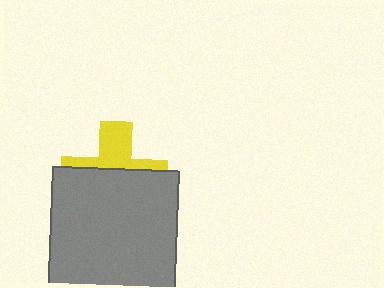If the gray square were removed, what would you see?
You would see the complete yellow cross.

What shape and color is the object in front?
The object in front is a gray square.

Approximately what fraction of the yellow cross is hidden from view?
Roughly 61% of the yellow cross is hidden behind the gray square.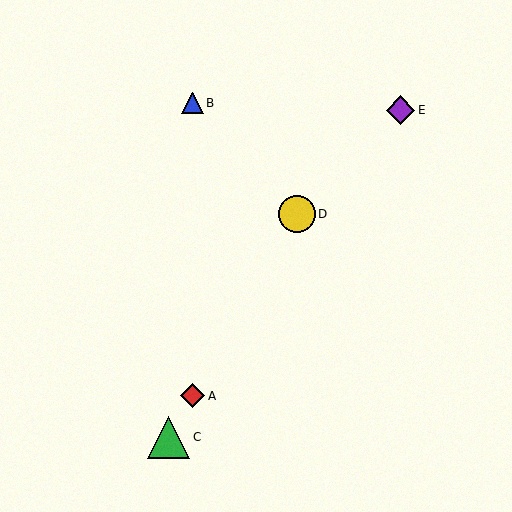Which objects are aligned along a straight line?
Objects A, C, D are aligned along a straight line.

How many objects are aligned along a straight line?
3 objects (A, C, D) are aligned along a straight line.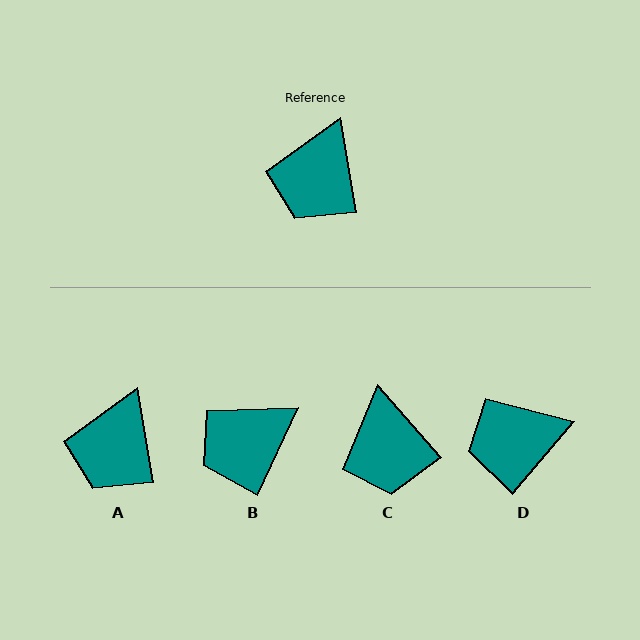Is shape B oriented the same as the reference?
No, it is off by about 34 degrees.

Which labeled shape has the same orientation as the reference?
A.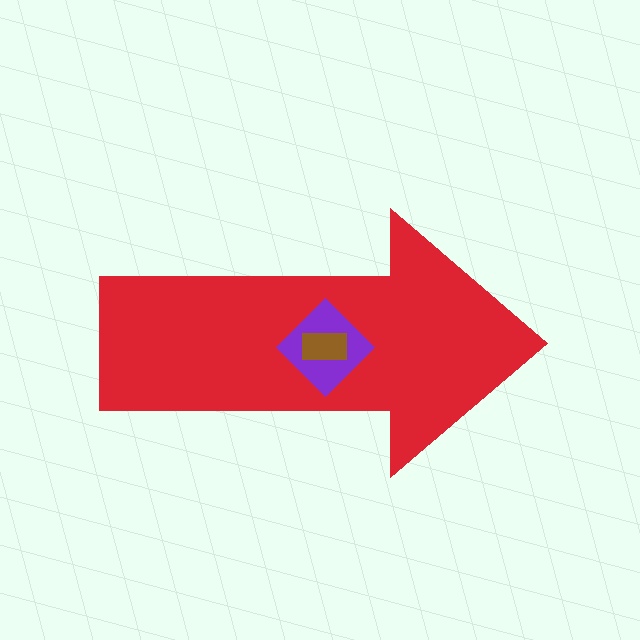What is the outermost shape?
The red arrow.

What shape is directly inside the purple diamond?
The brown rectangle.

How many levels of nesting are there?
3.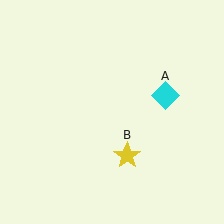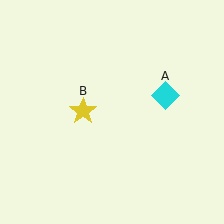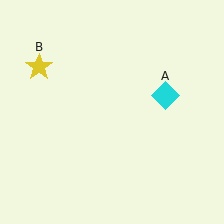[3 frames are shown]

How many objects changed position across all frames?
1 object changed position: yellow star (object B).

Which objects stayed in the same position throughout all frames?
Cyan diamond (object A) remained stationary.